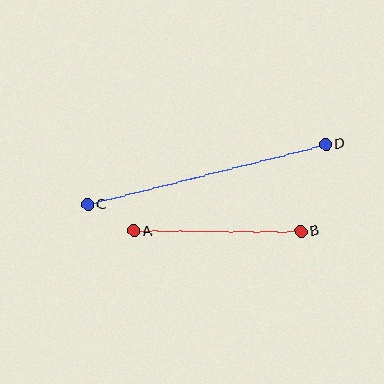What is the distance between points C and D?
The distance is approximately 246 pixels.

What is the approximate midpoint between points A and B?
The midpoint is at approximately (217, 231) pixels.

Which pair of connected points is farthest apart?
Points C and D are farthest apart.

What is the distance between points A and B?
The distance is approximately 167 pixels.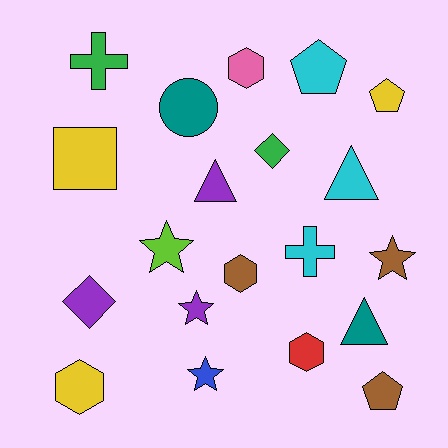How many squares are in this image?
There is 1 square.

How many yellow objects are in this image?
There are 3 yellow objects.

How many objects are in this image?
There are 20 objects.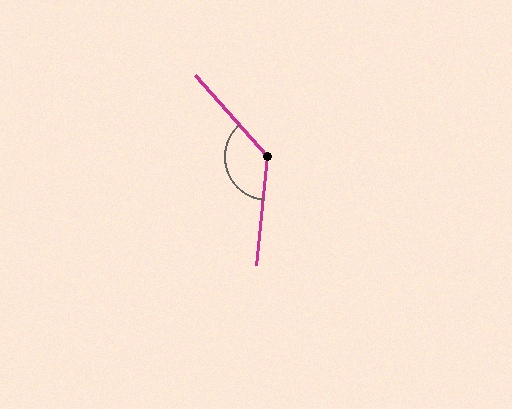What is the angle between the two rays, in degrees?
Approximately 132 degrees.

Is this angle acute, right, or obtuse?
It is obtuse.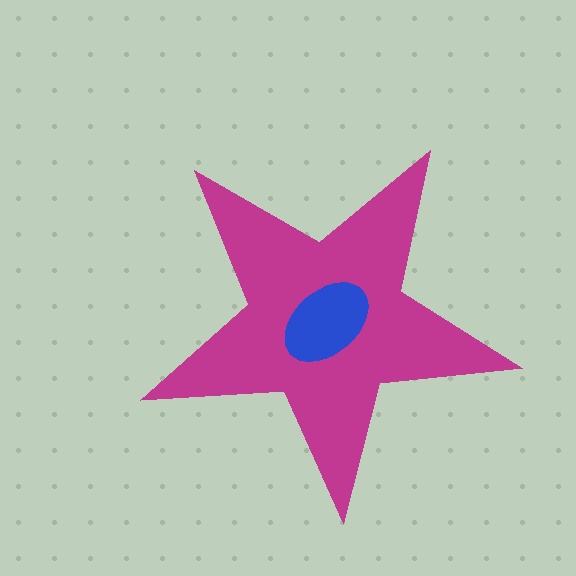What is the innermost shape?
The blue ellipse.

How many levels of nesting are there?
2.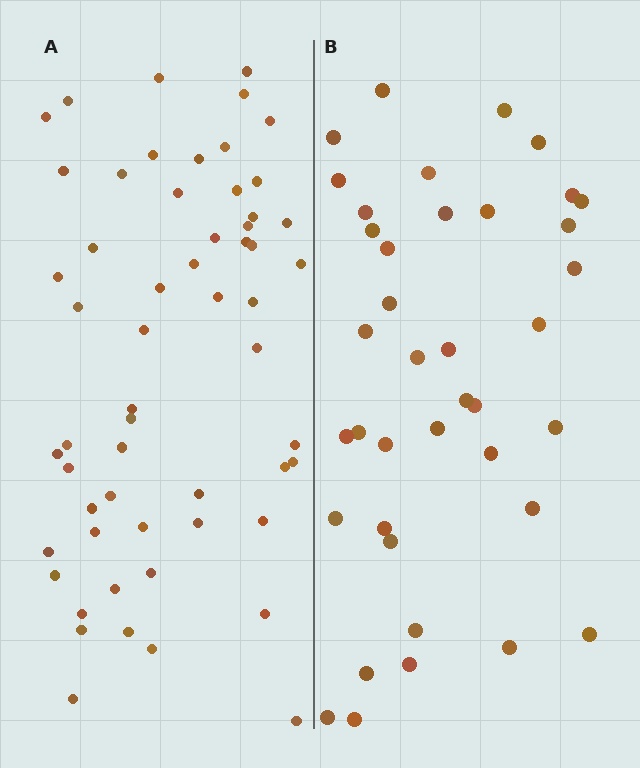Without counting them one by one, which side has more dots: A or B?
Region A (the left region) has more dots.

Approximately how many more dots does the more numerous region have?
Region A has approximately 20 more dots than region B.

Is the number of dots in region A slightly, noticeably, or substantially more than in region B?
Region A has substantially more. The ratio is roughly 1.5 to 1.